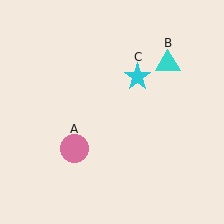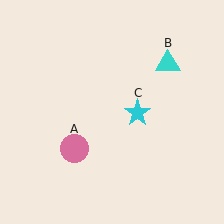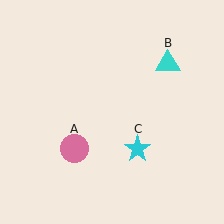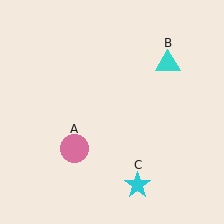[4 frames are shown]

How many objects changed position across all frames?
1 object changed position: cyan star (object C).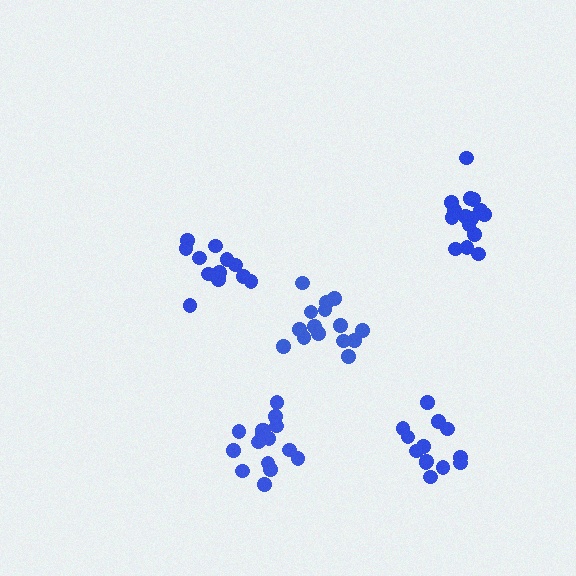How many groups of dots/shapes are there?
There are 5 groups.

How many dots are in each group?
Group 1: 15 dots, Group 2: 16 dots, Group 3: 13 dots, Group 4: 15 dots, Group 5: 13 dots (72 total).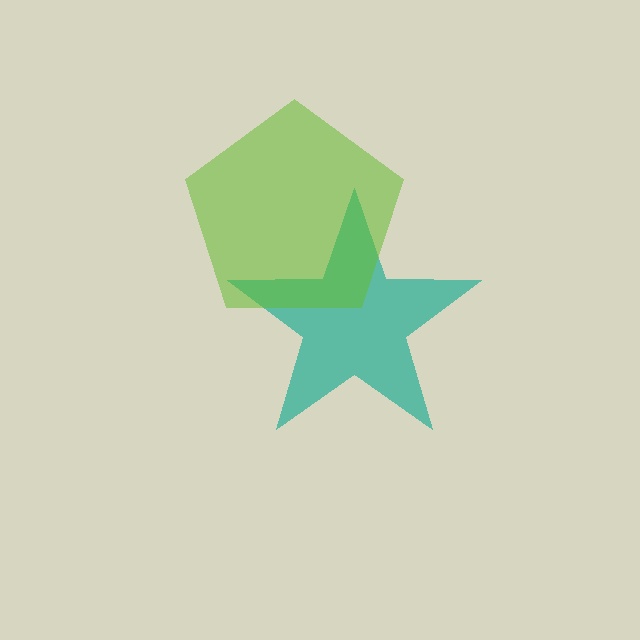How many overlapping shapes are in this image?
There are 2 overlapping shapes in the image.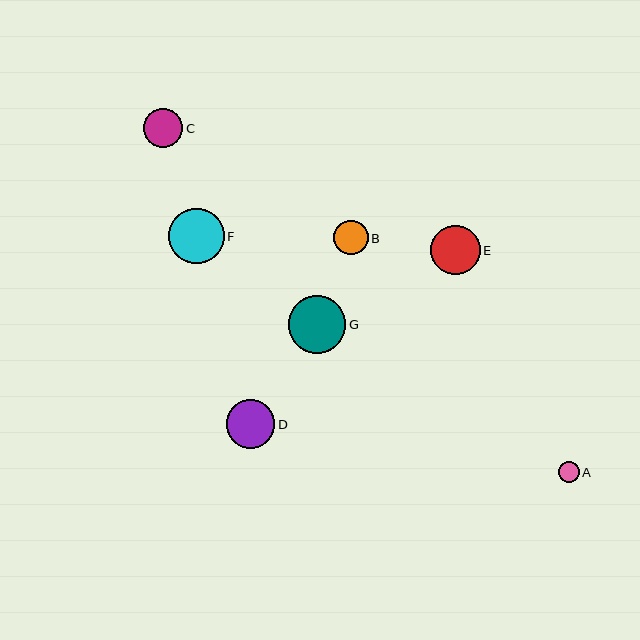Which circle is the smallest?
Circle A is the smallest with a size of approximately 21 pixels.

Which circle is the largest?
Circle G is the largest with a size of approximately 58 pixels.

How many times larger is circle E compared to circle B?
Circle E is approximately 1.4 times the size of circle B.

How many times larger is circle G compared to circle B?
Circle G is approximately 1.7 times the size of circle B.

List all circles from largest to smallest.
From largest to smallest: G, F, E, D, C, B, A.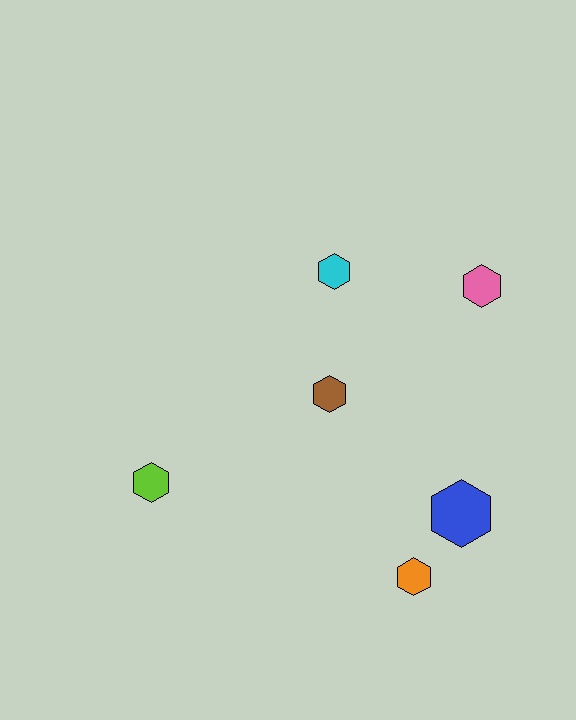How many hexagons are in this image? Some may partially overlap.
There are 6 hexagons.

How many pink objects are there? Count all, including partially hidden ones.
There is 1 pink object.